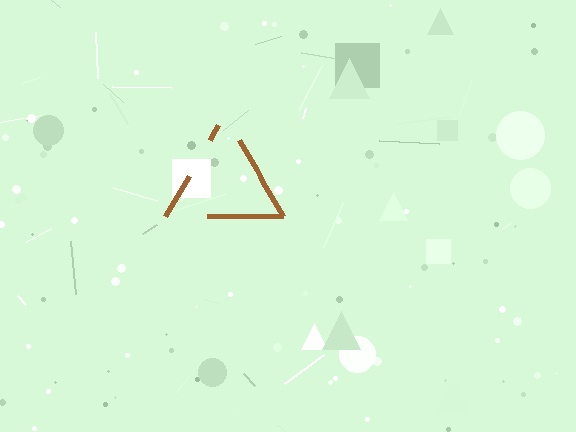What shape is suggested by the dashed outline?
The dashed outline suggests a triangle.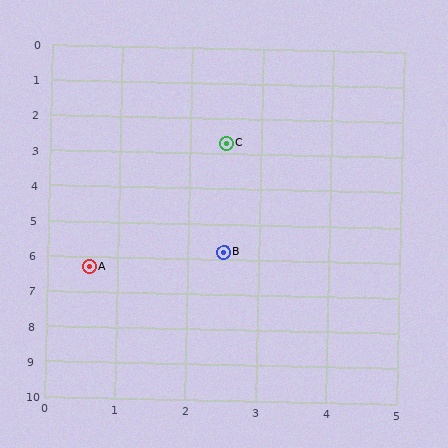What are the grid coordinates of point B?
Point B is at approximately (2.5, 5.8).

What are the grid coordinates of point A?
Point A is at approximately (0.6, 6.3).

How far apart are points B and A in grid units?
Points B and A are about 2.0 grid units apart.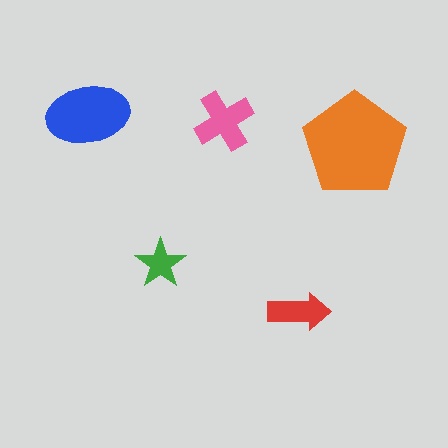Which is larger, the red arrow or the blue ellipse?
The blue ellipse.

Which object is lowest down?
The red arrow is bottommost.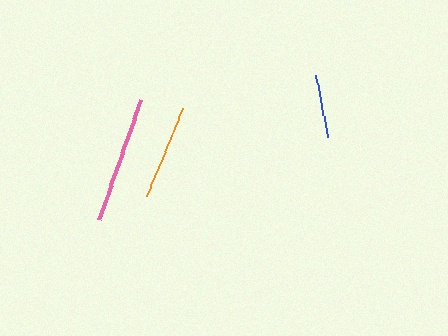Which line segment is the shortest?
The blue line is the shortest at approximately 63 pixels.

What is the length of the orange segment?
The orange segment is approximately 95 pixels long.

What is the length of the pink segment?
The pink segment is approximately 126 pixels long.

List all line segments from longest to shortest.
From longest to shortest: pink, orange, blue.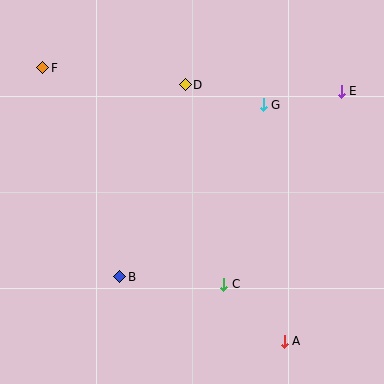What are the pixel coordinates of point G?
Point G is at (263, 105).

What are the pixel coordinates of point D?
Point D is at (185, 85).